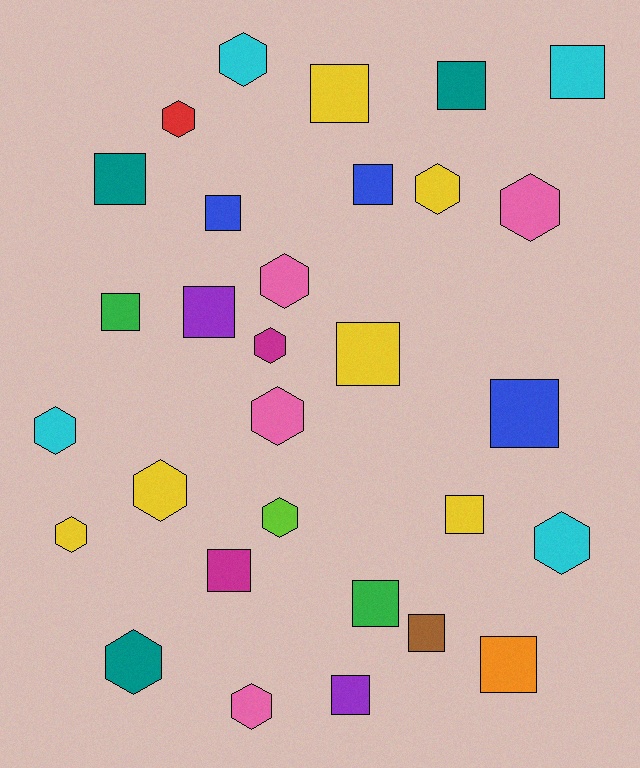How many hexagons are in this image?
There are 14 hexagons.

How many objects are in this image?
There are 30 objects.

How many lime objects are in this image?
There is 1 lime object.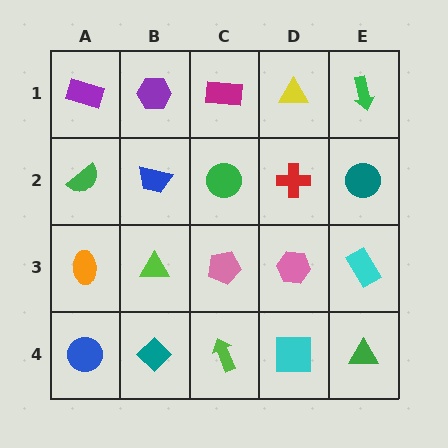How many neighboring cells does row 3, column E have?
3.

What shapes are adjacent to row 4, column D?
A pink hexagon (row 3, column D), a lime arrow (row 4, column C), a green triangle (row 4, column E).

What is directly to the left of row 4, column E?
A cyan square.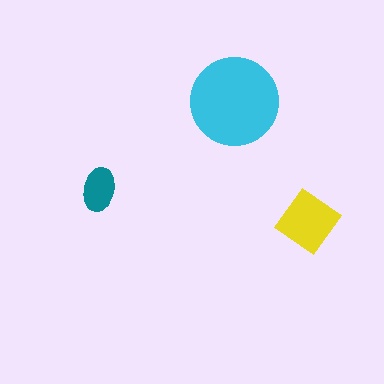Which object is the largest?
The cyan circle.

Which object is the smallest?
The teal ellipse.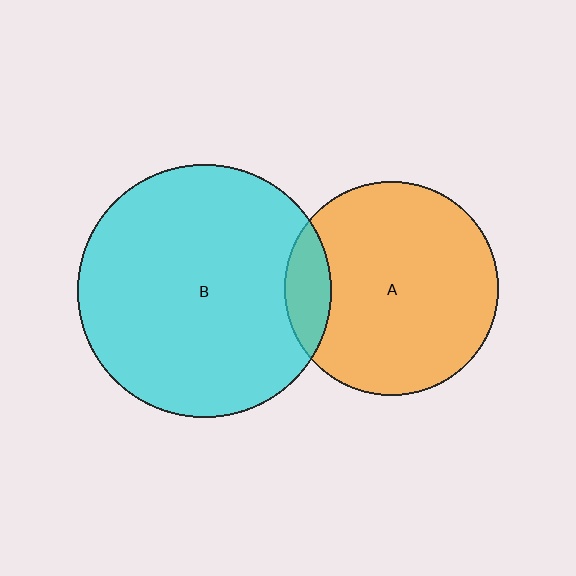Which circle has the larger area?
Circle B (cyan).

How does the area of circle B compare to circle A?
Approximately 1.4 times.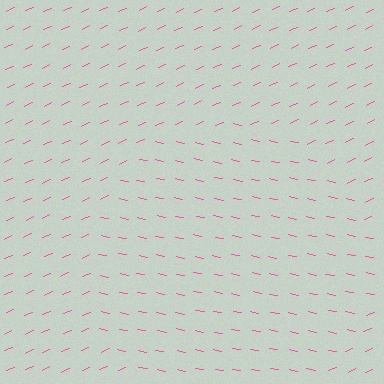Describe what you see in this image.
The image is filled with small pink line segments. A circle region in the image has lines oriented differently from the surrounding lines, creating a visible texture boundary.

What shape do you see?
I see a circle.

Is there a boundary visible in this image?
Yes, there is a texture boundary formed by a change in line orientation.